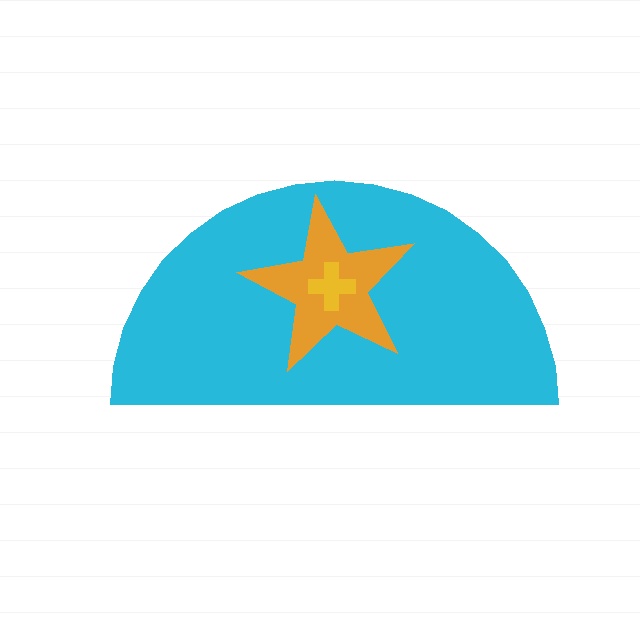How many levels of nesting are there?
3.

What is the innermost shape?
The yellow cross.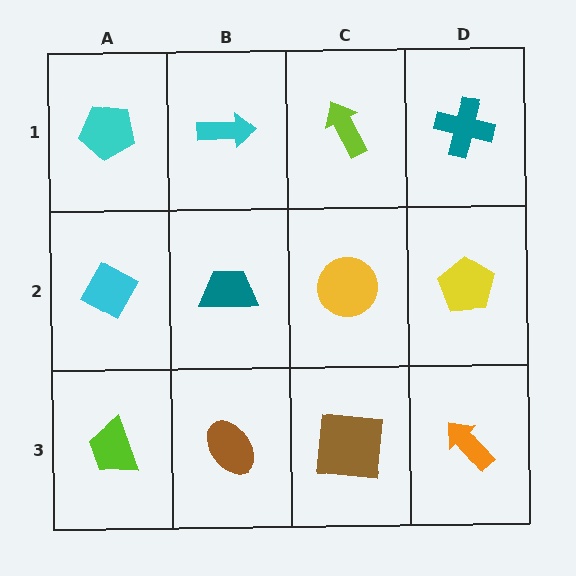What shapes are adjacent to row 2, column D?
A teal cross (row 1, column D), an orange arrow (row 3, column D), a yellow circle (row 2, column C).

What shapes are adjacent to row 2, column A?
A cyan pentagon (row 1, column A), a lime trapezoid (row 3, column A), a teal trapezoid (row 2, column B).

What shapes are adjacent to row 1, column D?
A yellow pentagon (row 2, column D), a lime arrow (row 1, column C).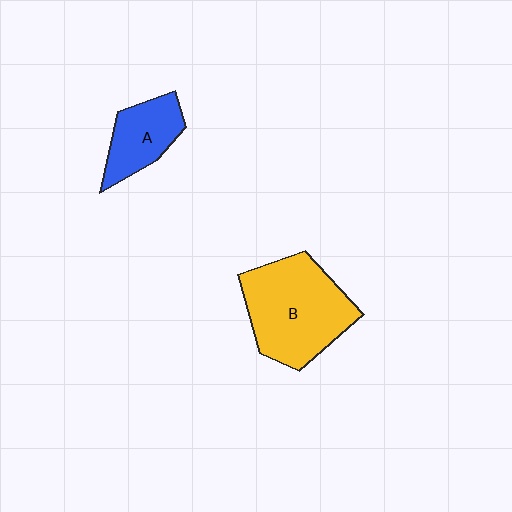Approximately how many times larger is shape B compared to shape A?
Approximately 2.0 times.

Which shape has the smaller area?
Shape A (blue).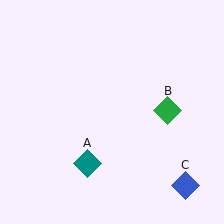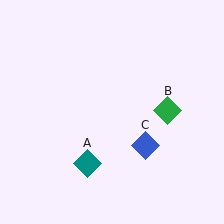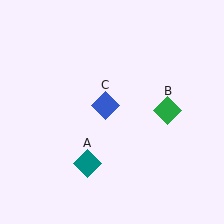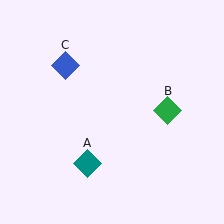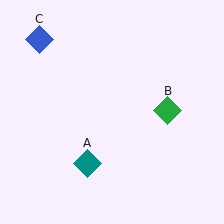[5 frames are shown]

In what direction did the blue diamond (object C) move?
The blue diamond (object C) moved up and to the left.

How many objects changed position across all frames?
1 object changed position: blue diamond (object C).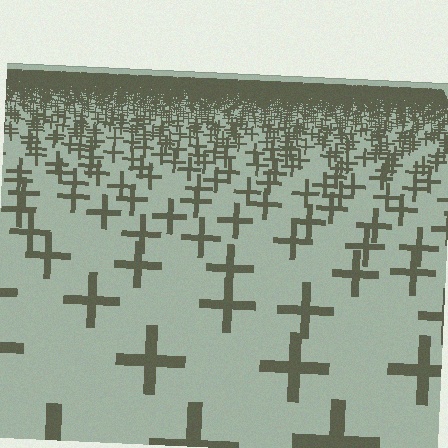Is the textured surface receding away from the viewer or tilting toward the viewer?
The surface is receding away from the viewer. Texture elements get smaller and denser toward the top.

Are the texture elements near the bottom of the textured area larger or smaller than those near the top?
Larger. Near the bottom, elements are closer to the viewer and appear at a bigger on-screen size.